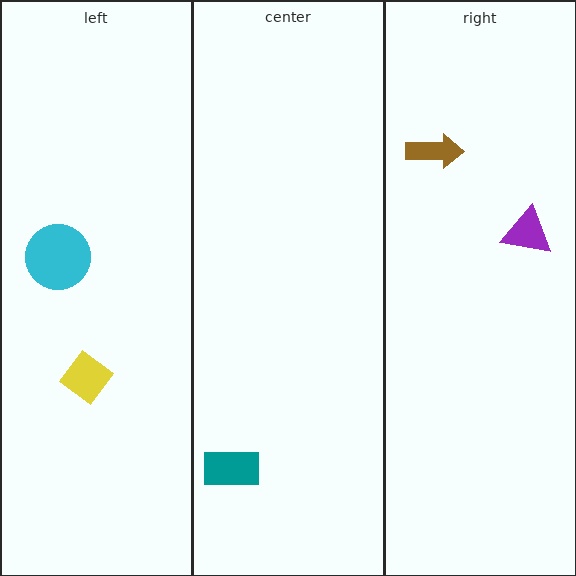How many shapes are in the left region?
2.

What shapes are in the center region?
The teal rectangle.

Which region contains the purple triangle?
The right region.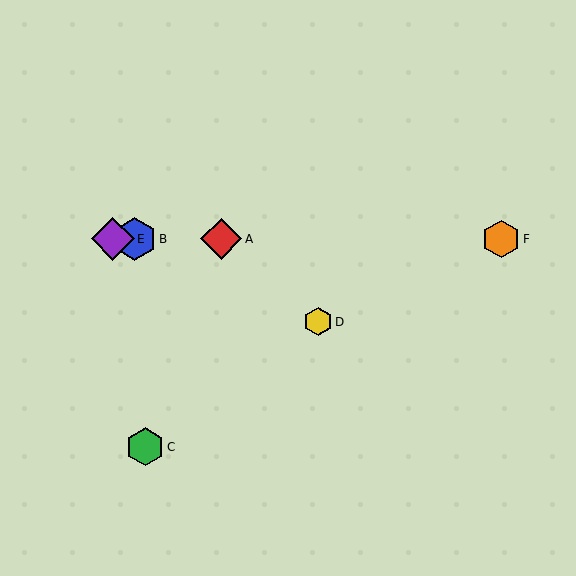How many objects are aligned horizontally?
4 objects (A, B, E, F) are aligned horizontally.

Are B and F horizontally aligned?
Yes, both are at y≈239.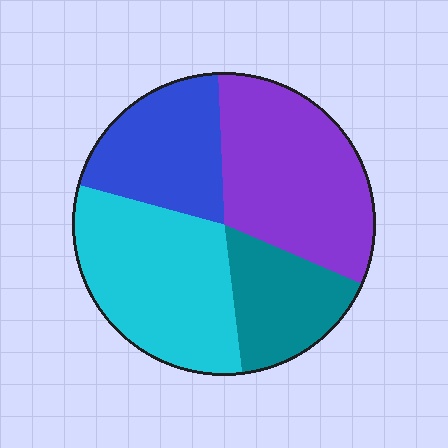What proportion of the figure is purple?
Purple covers about 30% of the figure.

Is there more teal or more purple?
Purple.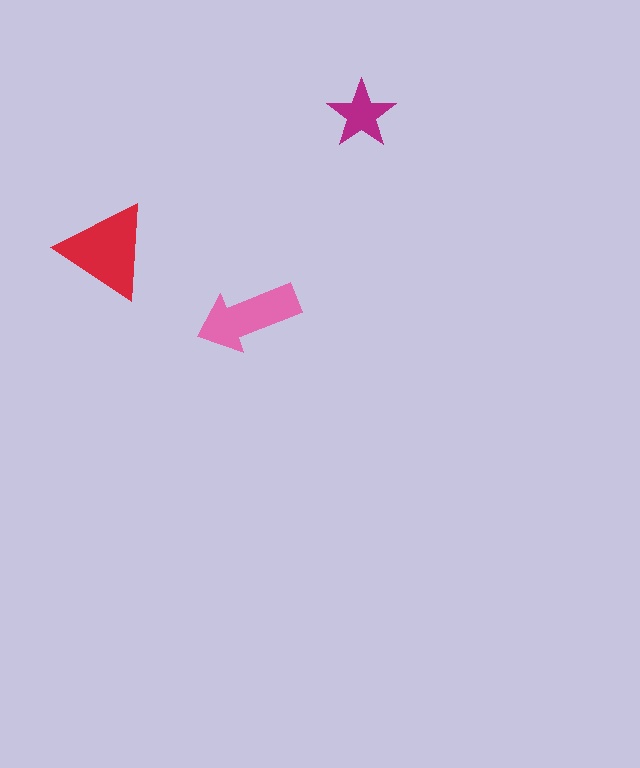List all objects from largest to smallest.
The red triangle, the pink arrow, the magenta star.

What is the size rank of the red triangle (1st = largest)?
1st.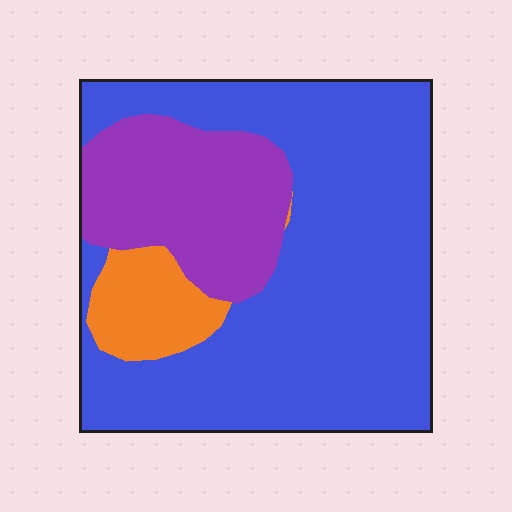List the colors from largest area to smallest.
From largest to smallest: blue, purple, orange.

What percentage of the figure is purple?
Purple takes up about one quarter (1/4) of the figure.